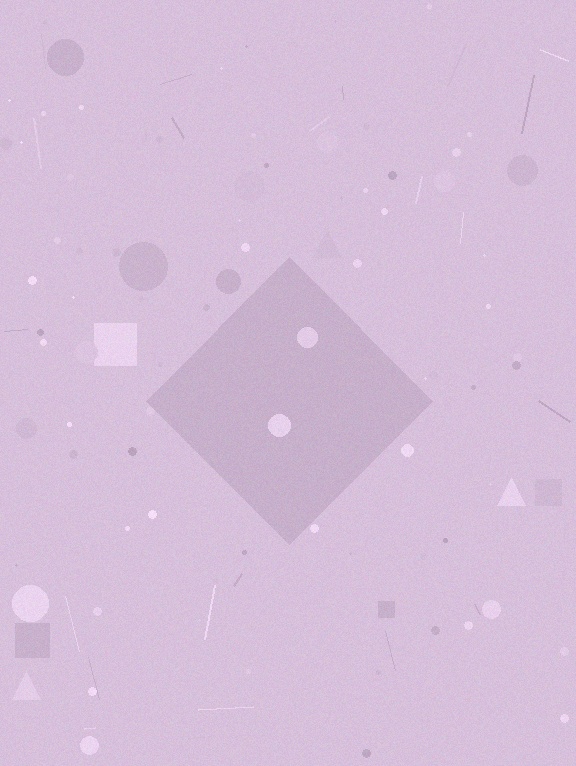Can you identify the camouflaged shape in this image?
The camouflaged shape is a diamond.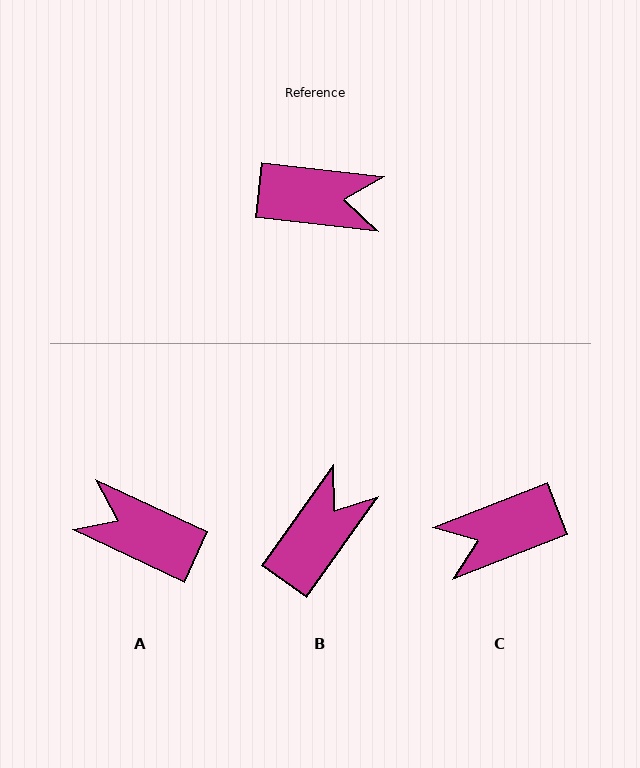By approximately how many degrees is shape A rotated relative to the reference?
Approximately 161 degrees counter-clockwise.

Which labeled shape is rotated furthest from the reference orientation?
A, about 161 degrees away.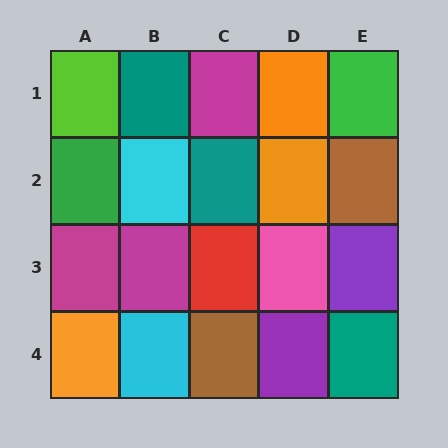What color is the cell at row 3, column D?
Pink.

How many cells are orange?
3 cells are orange.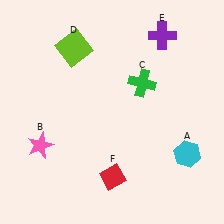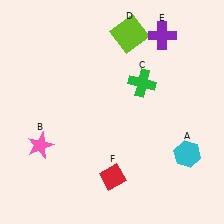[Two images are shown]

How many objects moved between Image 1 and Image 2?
1 object moved between the two images.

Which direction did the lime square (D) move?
The lime square (D) moved right.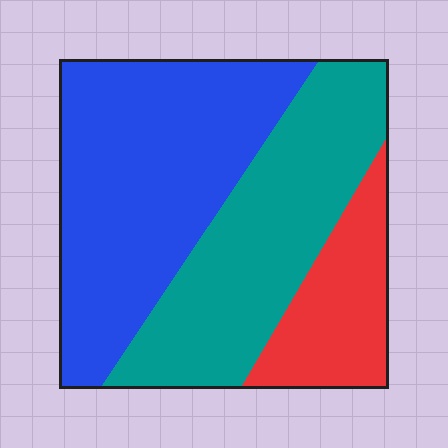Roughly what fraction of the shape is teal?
Teal covers roughly 35% of the shape.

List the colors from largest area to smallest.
From largest to smallest: blue, teal, red.